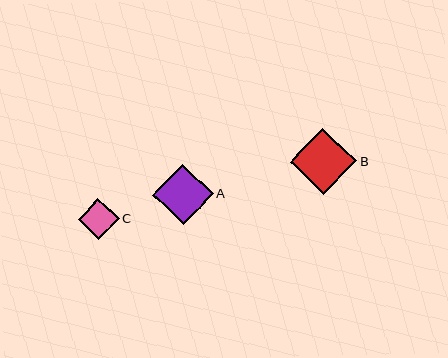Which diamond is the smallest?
Diamond C is the smallest with a size of approximately 41 pixels.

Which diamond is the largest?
Diamond B is the largest with a size of approximately 66 pixels.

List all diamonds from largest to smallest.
From largest to smallest: B, A, C.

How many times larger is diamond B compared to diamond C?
Diamond B is approximately 1.6 times the size of diamond C.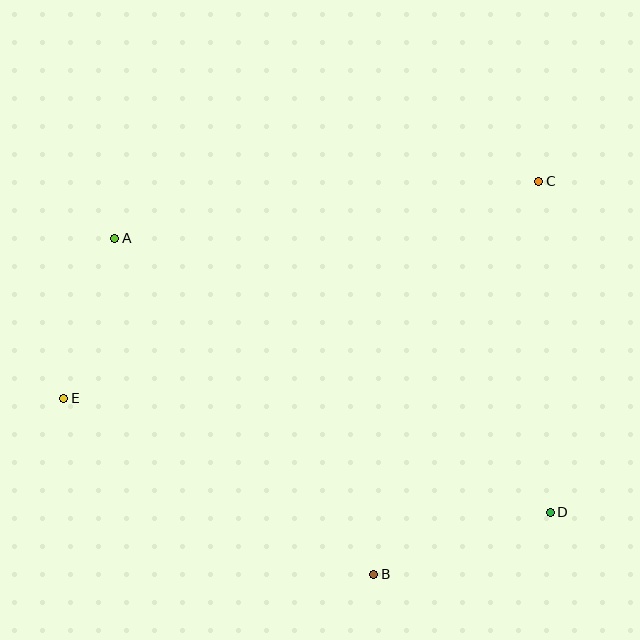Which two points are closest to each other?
Points A and E are closest to each other.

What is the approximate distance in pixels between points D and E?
The distance between D and E is approximately 499 pixels.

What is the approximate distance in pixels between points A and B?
The distance between A and B is approximately 424 pixels.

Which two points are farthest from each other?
Points C and E are farthest from each other.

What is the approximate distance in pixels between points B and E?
The distance between B and E is approximately 356 pixels.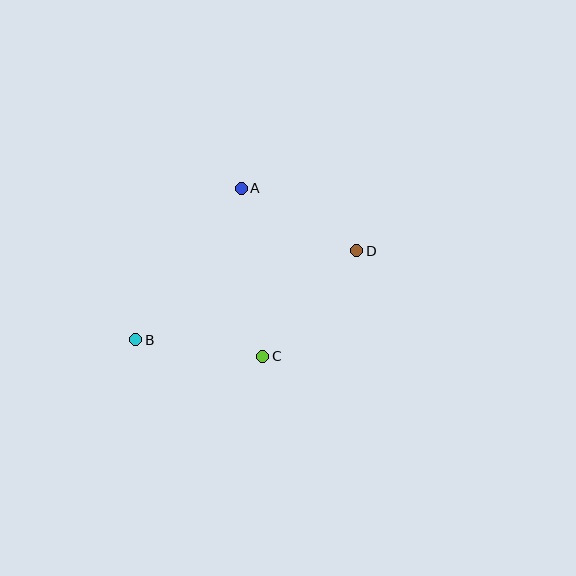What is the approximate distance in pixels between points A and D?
The distance between A and D is approximately 131 pixels.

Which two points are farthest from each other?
Points B and D are farthest from each other.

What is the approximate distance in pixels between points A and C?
The distance between A and C is approximately 169 pixels.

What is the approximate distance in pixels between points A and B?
The distance between A and B is approximately 184 pixels.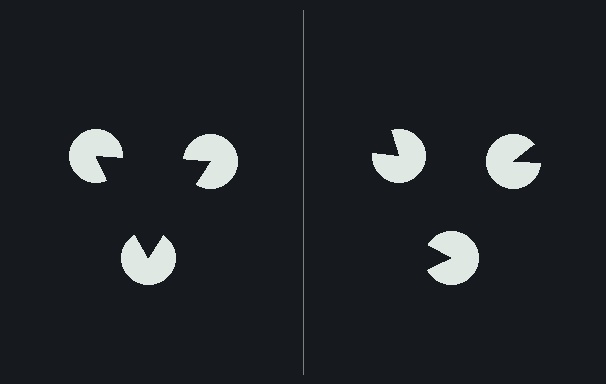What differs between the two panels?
The pac-man discs are positioned identically on both sides; only the wedge orientations differ. On the left they align to a triangle; on the right they are misaligned.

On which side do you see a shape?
An illusory triangle appears on the left side. On the right side the wedge cuts are rotated, so no coherent shape forms.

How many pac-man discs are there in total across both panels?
6 — 3 on each side.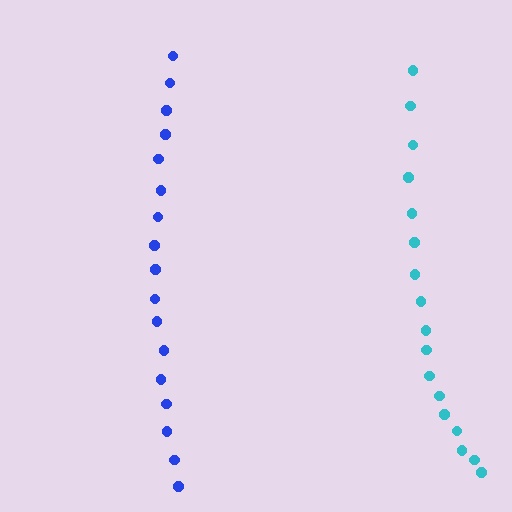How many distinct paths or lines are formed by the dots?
There are 2 distinct paths.